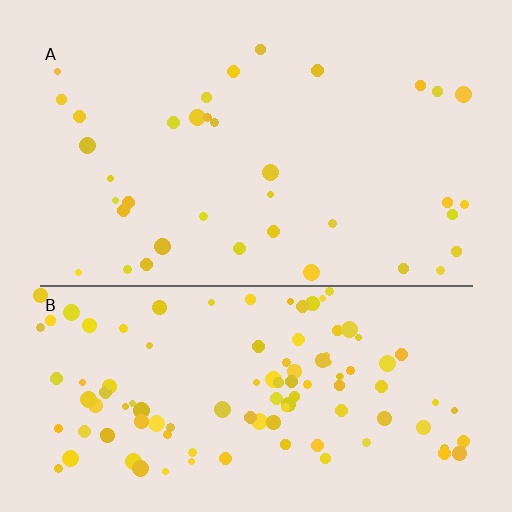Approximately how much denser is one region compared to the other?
Approximately 3.2× — region B over region A.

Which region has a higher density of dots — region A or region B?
B (the bottom).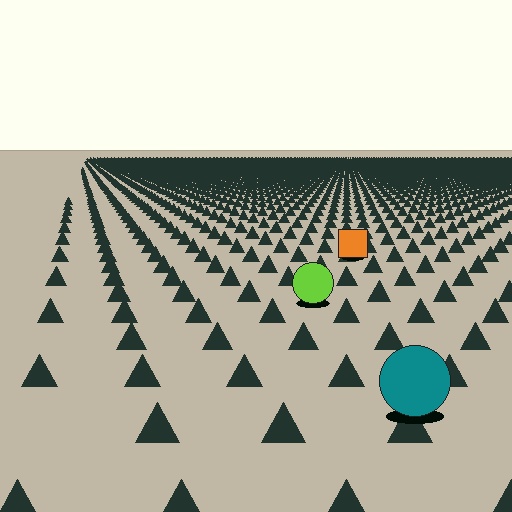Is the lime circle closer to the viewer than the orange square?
Yes. The lime circle is closer — you can tell from the texture gradient: the ground texture is coarser near it.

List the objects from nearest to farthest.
From nearest to farthest: the teal circle, the lime circle, the orange square.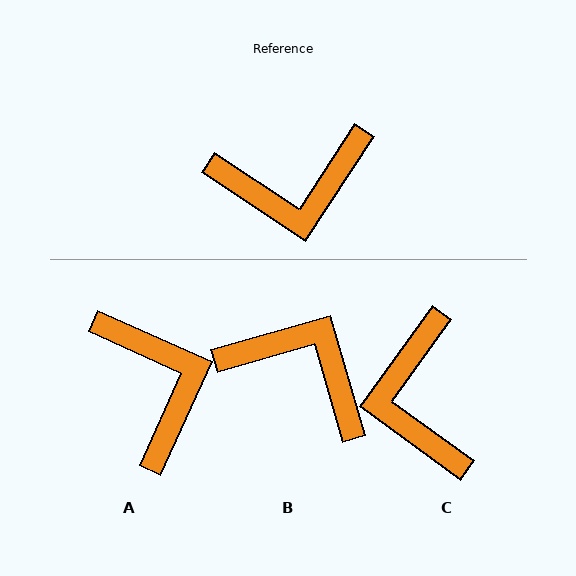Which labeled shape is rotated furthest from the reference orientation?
B, about 139 degrees away.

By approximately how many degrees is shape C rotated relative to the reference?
Approximately 93 degrees clockwise.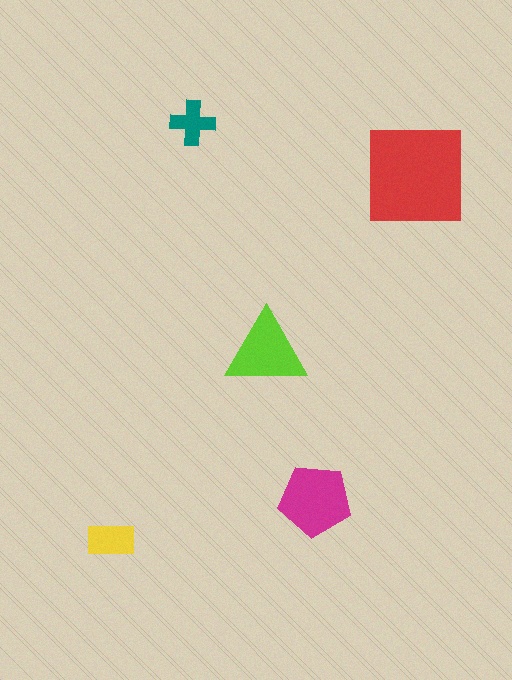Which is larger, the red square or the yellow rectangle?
The red square.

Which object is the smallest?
The teal cross.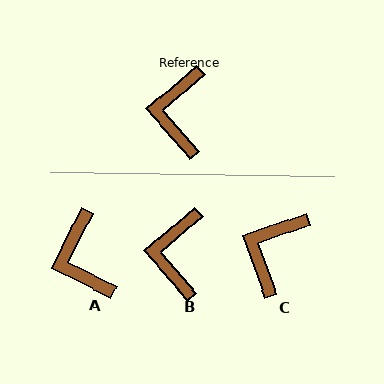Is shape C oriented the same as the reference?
No, it is off by about 21 degrees.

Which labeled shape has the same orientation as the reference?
B.